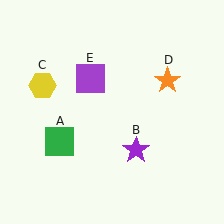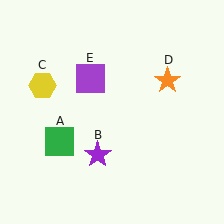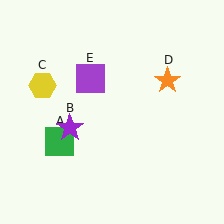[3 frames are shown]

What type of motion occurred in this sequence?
The purple star (object B) rotated clockwise around the center of the scene.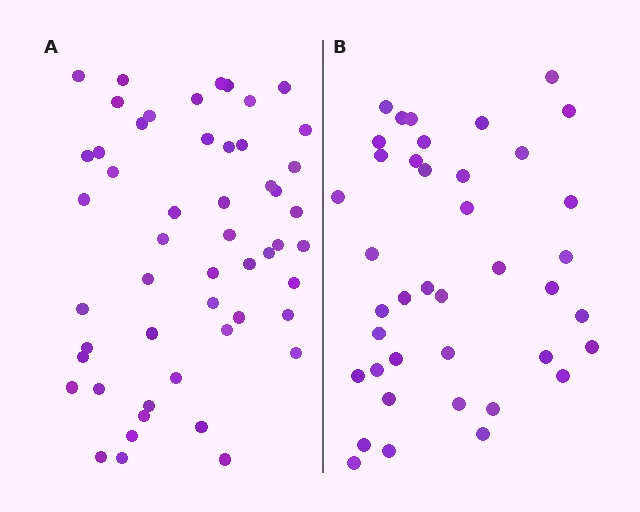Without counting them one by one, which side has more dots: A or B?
Region A (the left region) has more dots.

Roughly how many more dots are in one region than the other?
Region A has roughly 12 or so more dots than region B.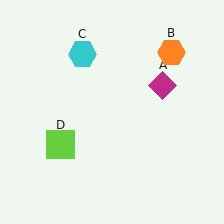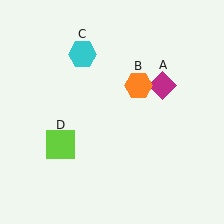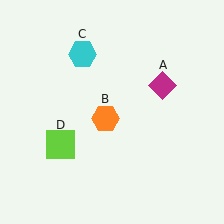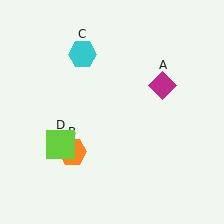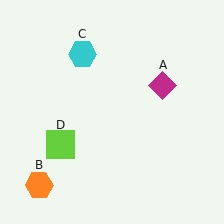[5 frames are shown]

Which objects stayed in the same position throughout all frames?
Magenta diamond (object A) and cyan hexagon (object C) and lime square (object D) remained stationary.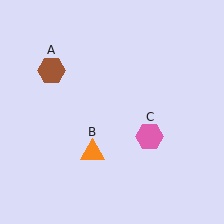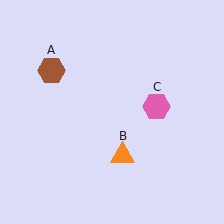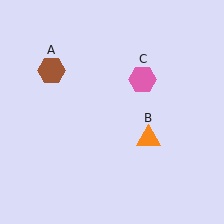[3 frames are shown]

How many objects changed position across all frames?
2 objects changed position: orange triangle (object B), pink hexagon (object C).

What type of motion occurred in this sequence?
The orange triangle (object B), pink hexagon (object C) rotated counterclockwise around the center of the scene.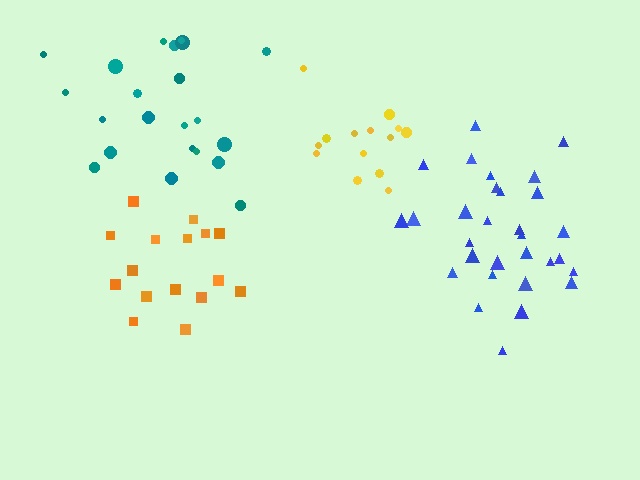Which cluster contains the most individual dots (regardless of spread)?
Blue (30).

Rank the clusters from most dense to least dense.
blue, yellow, teal, orange.